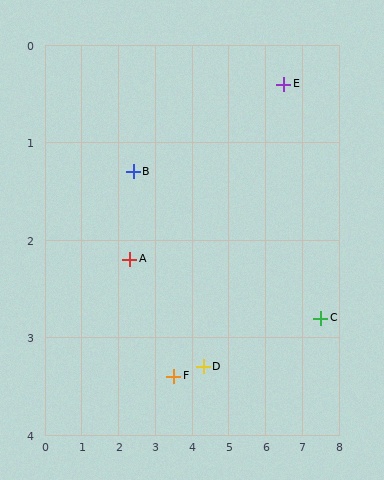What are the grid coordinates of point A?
Point A is at approximately (2.3, 2.2).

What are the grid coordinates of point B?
Point B is at approximately (2.4, 1.3).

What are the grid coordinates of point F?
Point F is at approximately (3.5, 3.4).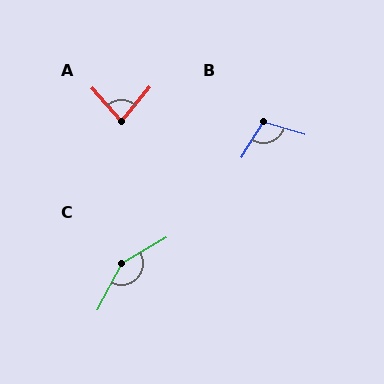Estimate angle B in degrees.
Approximately 104 degrees.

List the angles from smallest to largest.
A (81°), B (104°), C (148°).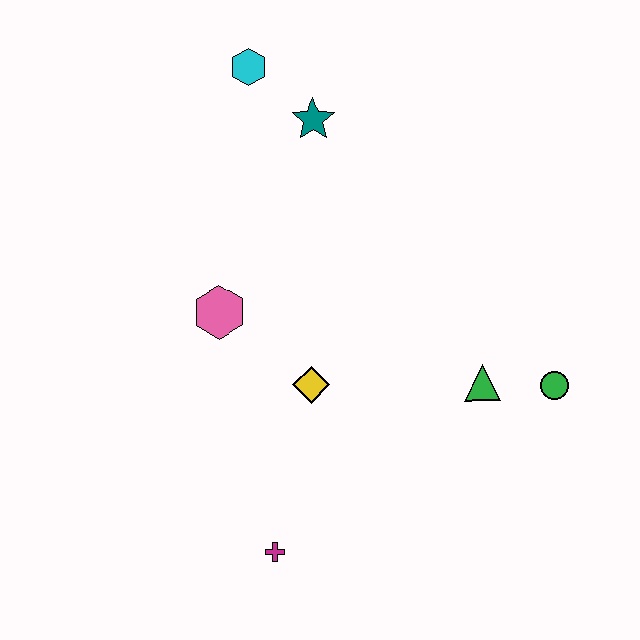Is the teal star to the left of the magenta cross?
No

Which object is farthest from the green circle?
The cyan hexagon is farthest from the green circle.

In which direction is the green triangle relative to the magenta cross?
The green triangle is to the right of the magenta cross.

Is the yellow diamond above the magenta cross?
Yes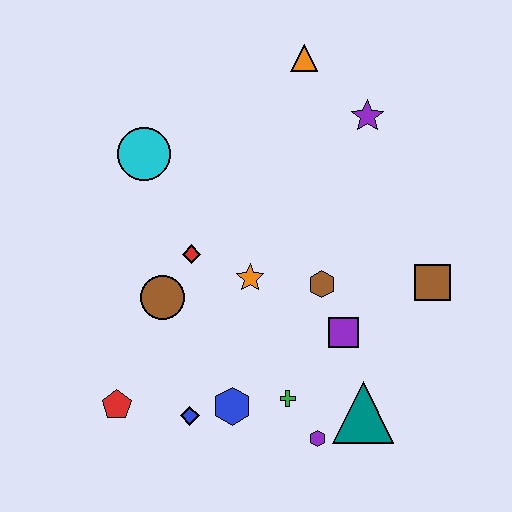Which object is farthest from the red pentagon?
The orange triangle is farthest from the red pentagon.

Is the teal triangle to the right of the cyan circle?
Yes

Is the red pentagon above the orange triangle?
No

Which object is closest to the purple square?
The brown hexagon is closest to the purple square.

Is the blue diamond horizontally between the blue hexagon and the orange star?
No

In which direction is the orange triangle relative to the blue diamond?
The orange triangle is above the blue diamond.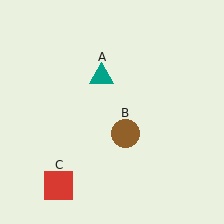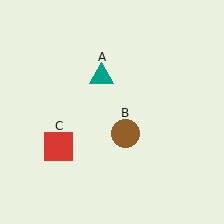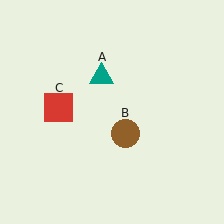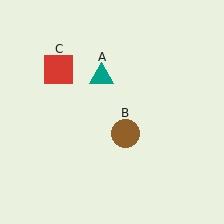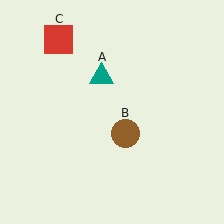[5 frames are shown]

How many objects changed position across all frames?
1 object changed position: red square (object C).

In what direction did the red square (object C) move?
The red square (object C) moved up.